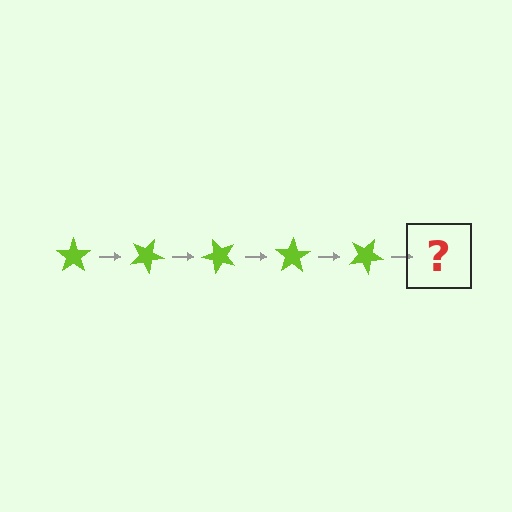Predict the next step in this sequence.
The next step is a lime star rotated 125 degrees.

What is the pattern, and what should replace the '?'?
The pattern is that the star rotates 25 degrees each step. The '?' should be a lime star rotated 125 degrees.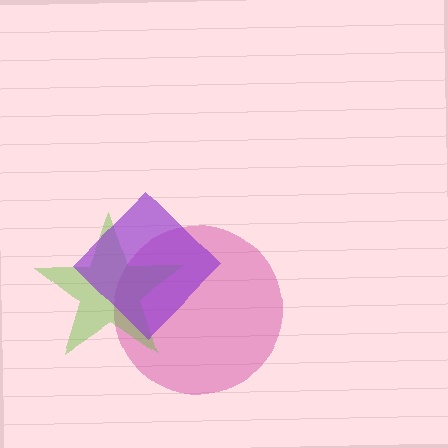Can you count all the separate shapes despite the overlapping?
Yes, there are 3 separate shapes.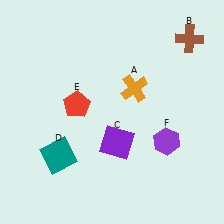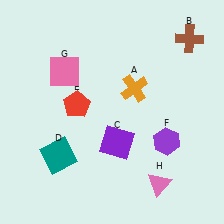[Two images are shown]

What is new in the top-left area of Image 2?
A pink square (G) was added in the top-left area of Image 2.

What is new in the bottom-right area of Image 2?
A pink triangle (H) was added in the bottom-right area of Image 2.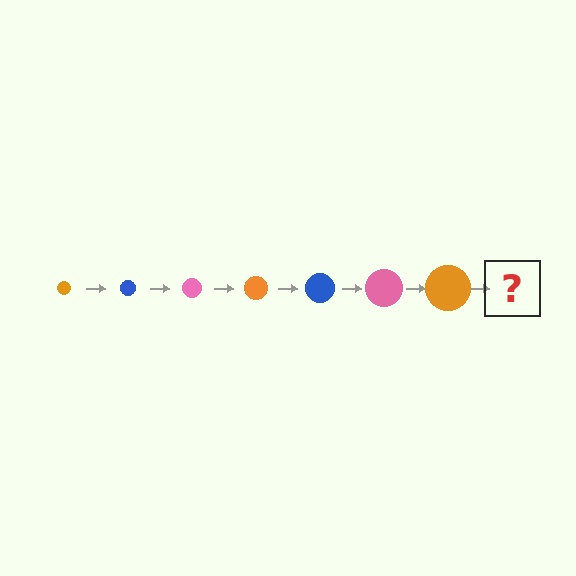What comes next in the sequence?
The next element should be a blue circle, larger than the previous one.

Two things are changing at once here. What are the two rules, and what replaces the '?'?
The two rules are that the circle grows larger each step and the color cycles through orange, blue, and pink. The '?' should be a blue circle, larger than the previous one.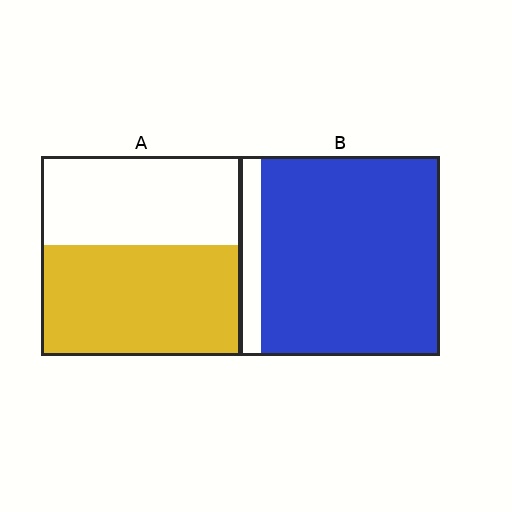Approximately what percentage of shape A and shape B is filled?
A is approximately 55% and B is approximately 90%.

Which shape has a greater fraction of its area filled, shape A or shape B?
Shape B.